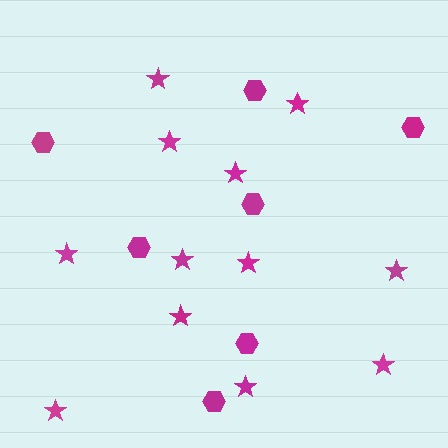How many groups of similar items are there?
There are 2 groups: one group of stars (12) and one group of hexagons (7).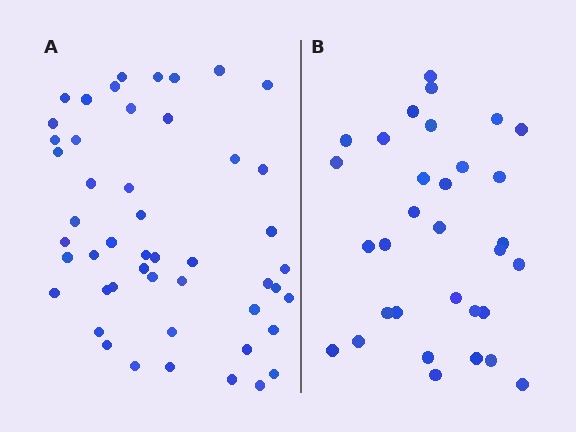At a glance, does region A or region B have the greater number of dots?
Region A (the left region) has more dots.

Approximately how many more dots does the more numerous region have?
Region A has approximately 15 more dots than region B.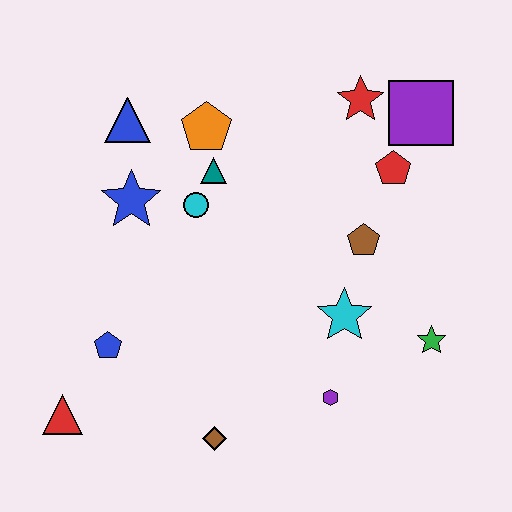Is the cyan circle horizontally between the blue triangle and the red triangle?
No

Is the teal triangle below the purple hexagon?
No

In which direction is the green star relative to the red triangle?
The green star is to the right of the red triangle.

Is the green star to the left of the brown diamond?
No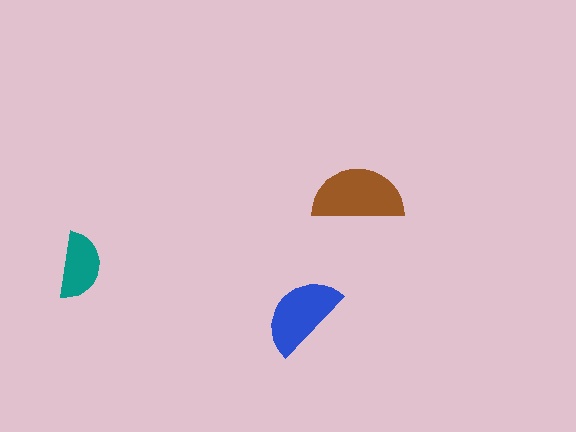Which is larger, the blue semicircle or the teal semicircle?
The blue one.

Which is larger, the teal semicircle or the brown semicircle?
The brown one.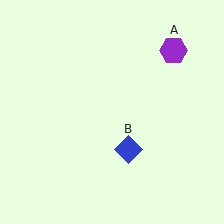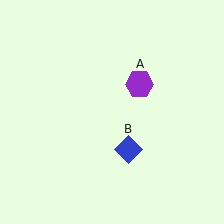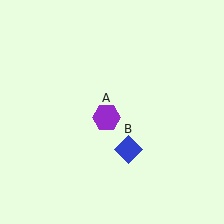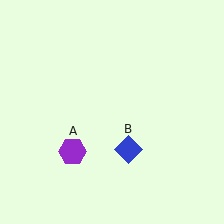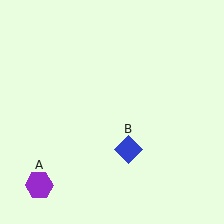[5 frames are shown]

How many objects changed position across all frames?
1 object changed position: purple hexagon (object A).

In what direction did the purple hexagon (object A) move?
The purple hexagon (object A) moved down and to the left.